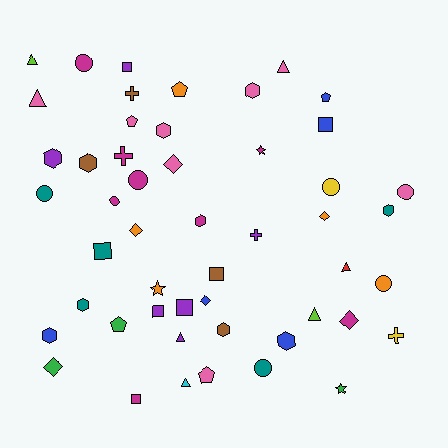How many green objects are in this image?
There are 3 green objects.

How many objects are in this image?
There are 50 objects.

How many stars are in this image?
There are 3 stars.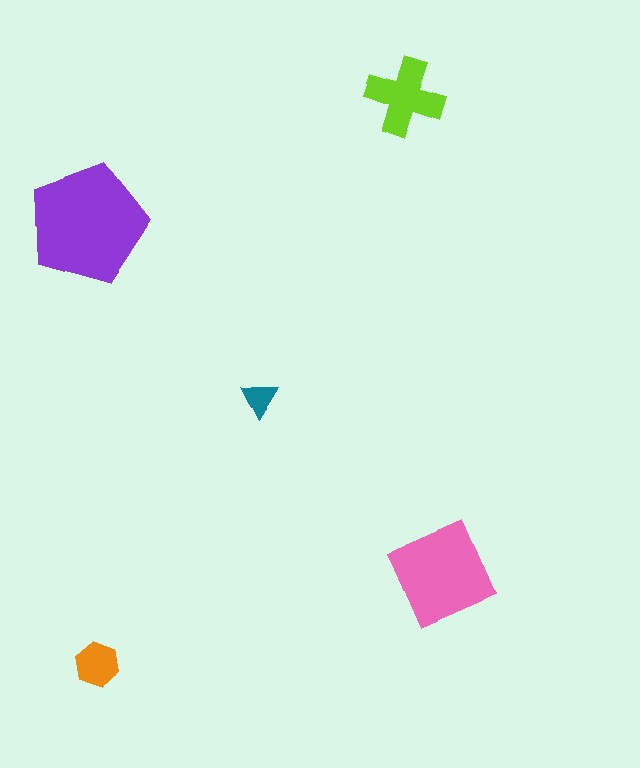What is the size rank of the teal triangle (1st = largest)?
5th.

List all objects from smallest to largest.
The teal triangle, the orange hexagon, the lime cross, the pink diamond, the purple pentagon.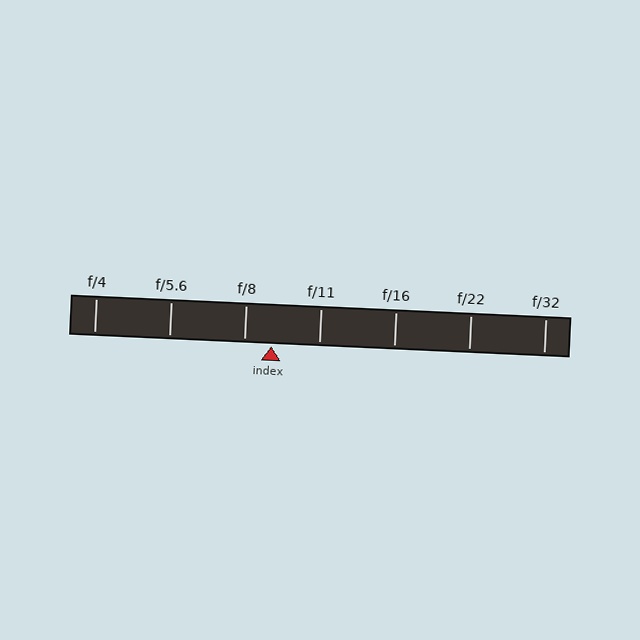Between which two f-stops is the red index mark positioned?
The index mark is between f/8 and f/11.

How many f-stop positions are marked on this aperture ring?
There are 7 f-stop positions marked.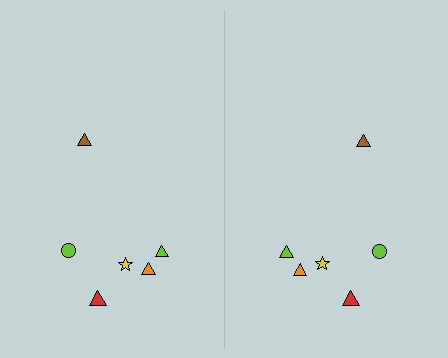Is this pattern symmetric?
Yes, this pattern has bilateral (reflection) symmetry.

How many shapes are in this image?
There are 12 shapes in this image.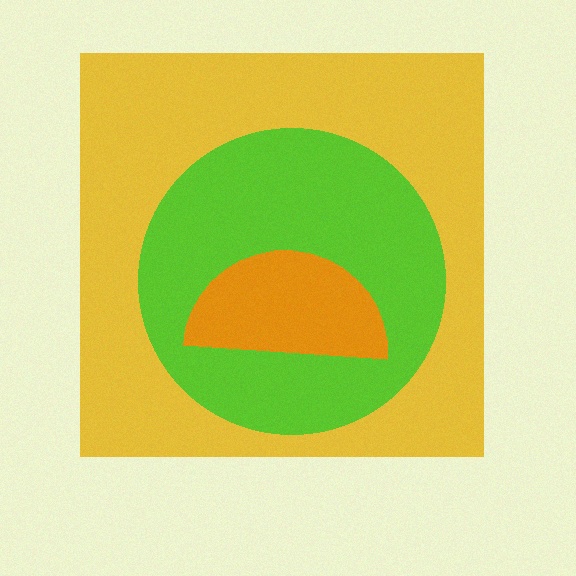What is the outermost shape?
The yellow square.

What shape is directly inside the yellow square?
The lime circle.